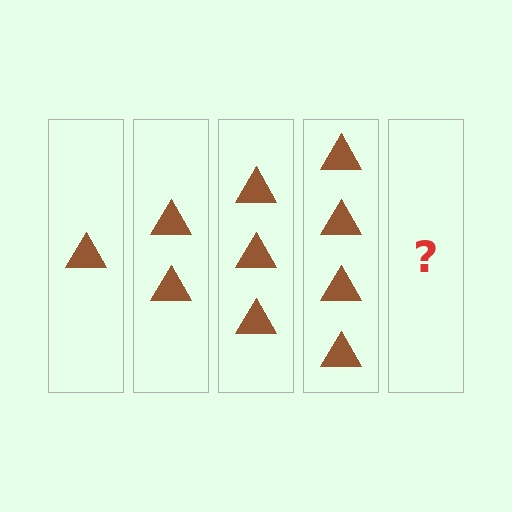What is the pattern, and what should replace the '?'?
The pattern is that each step adds one more triangle. The '?' should be 5 triangles.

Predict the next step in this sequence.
The next step is 5 triangles.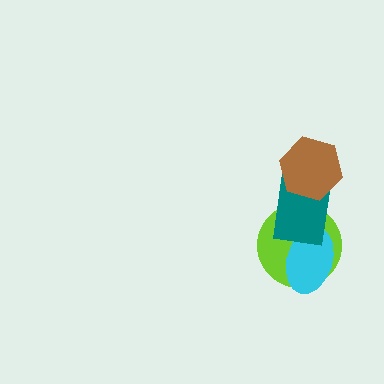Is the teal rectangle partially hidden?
Yes, it is partially covered by another shape.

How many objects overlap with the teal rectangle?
3 objects overlap with the teal rectangle.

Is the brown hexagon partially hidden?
No, no other shape covers it.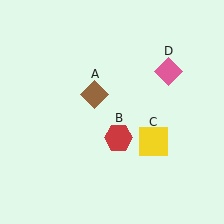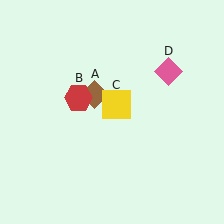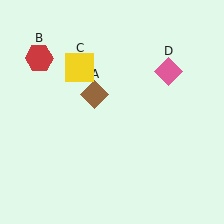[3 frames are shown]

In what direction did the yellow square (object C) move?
The yellow square (object C) moved up and to the left.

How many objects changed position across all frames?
2 objects changed position: red hexagon (object B), yellow square (object C).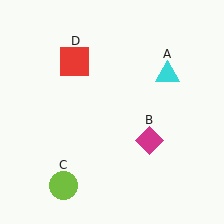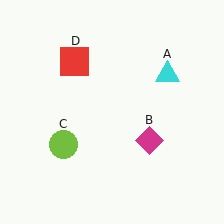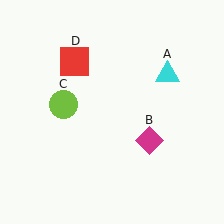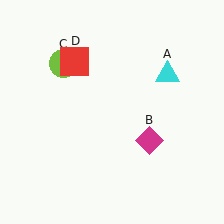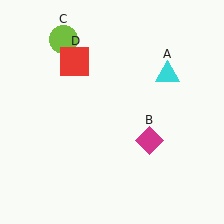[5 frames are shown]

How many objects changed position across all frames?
1 object changed position: lime circle (object C).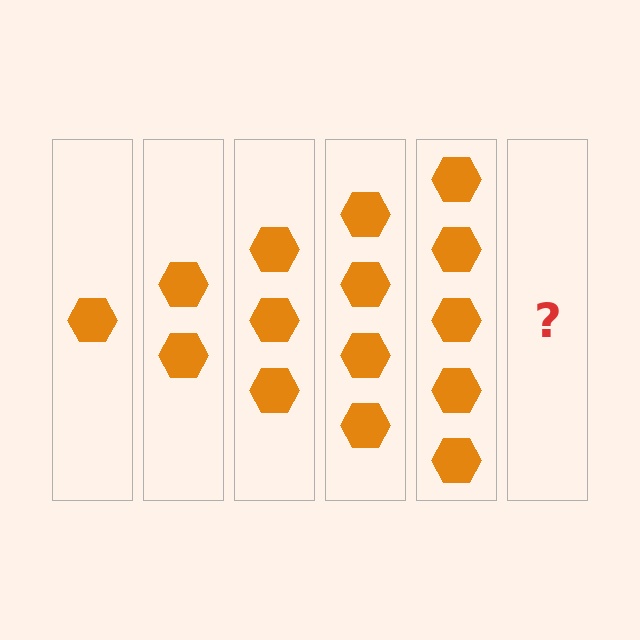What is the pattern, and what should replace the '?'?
The pattern is that each step adds one more hexagon. The '?' should be 6 hexagons.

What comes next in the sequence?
The next element should be 6 hexagons.